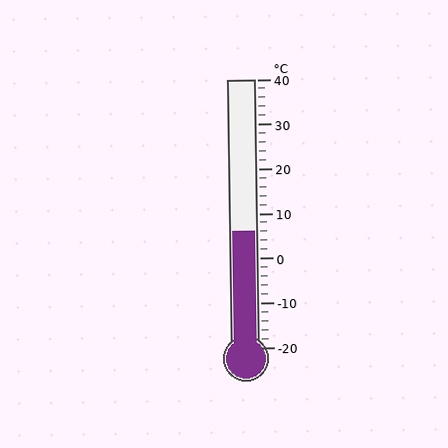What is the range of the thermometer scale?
The thermometer scale ranges from -20°C to 40°C.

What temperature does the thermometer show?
The thermometer shows approximately 6°C.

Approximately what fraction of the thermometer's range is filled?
The thermometer is filled to approximately 45% of its range.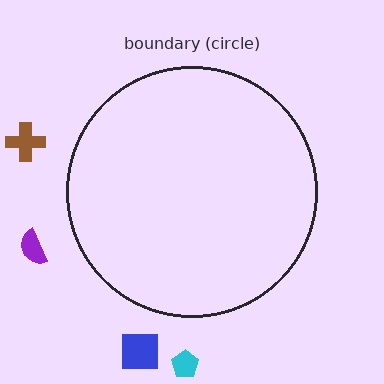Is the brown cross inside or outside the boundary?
Outside.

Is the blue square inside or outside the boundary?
Outside.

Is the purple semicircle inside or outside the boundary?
Outside.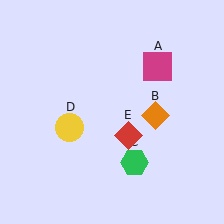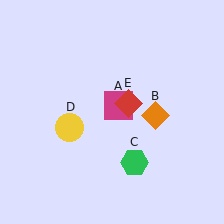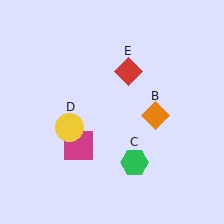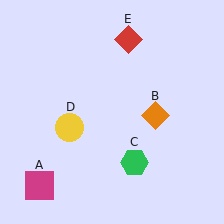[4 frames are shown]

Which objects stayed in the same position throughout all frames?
Orange diamond (object B) and green hexagon (object C) and yellow circle (object D) remained stationary.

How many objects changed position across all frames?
2 objects changed position: magenta square (object A), red diamond (object E).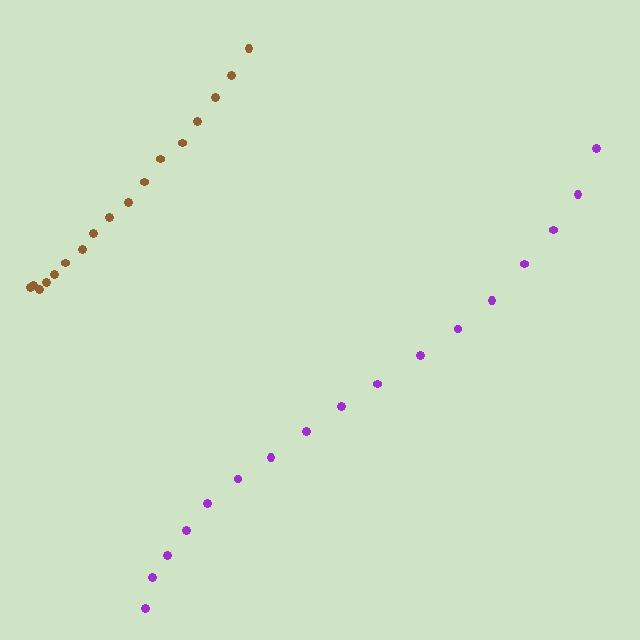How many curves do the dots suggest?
There are 2 distinct paths.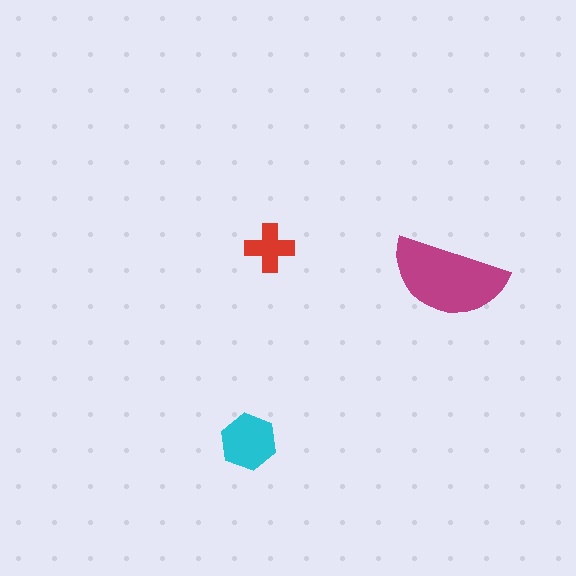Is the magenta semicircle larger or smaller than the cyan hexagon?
Larger.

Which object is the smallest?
The red cross.